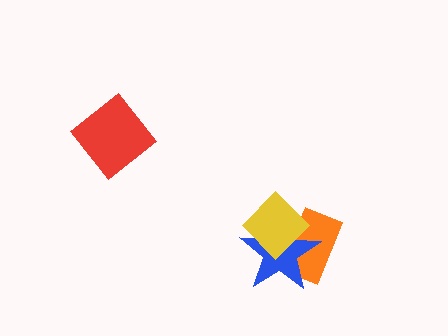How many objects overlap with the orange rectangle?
2 objects overlap with the orange rectangle.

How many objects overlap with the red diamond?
0 objects overlap with the red diamond.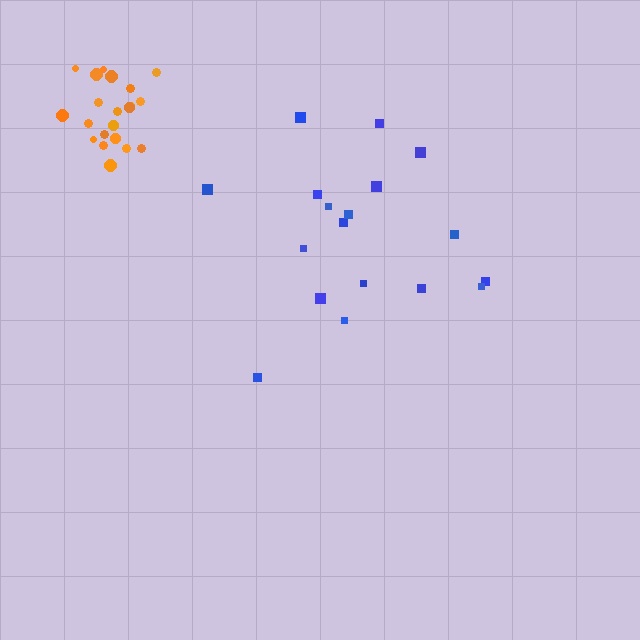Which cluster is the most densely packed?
Orange.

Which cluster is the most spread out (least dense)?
Blue.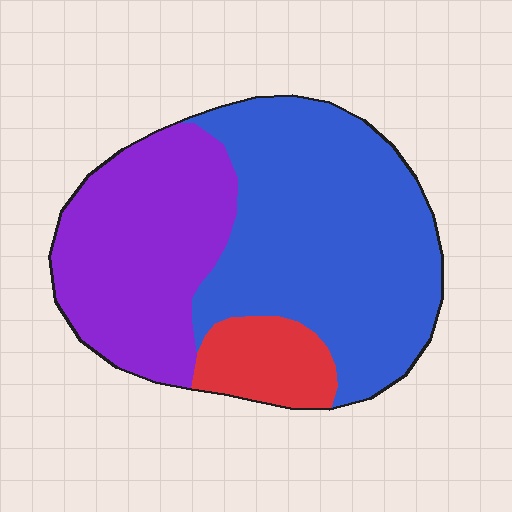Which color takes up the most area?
Blue, at roughly 55%.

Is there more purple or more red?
Purple.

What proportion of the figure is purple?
Purple takes up about three eighths (3/8) of the figure.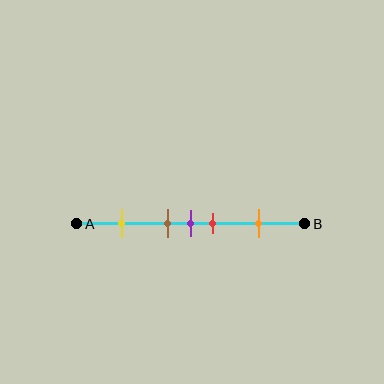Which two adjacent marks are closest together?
The brown and purple marks are the closest adjacent pair.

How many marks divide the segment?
There are 5 marks dividing the segment.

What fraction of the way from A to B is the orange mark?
The orange mark is approximately 80% (0.8) of the way from A to B.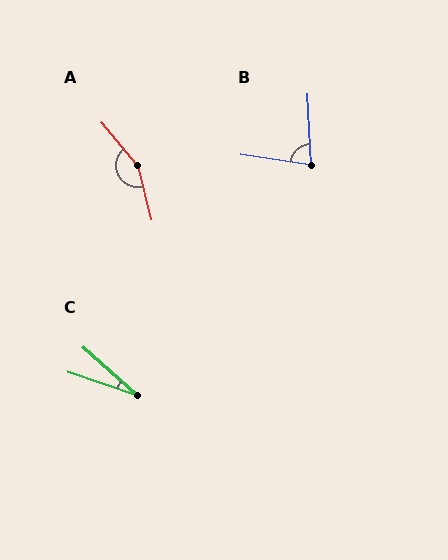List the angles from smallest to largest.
C (23°), B (79°), A (154°).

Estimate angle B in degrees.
Approximately 79 degrees.